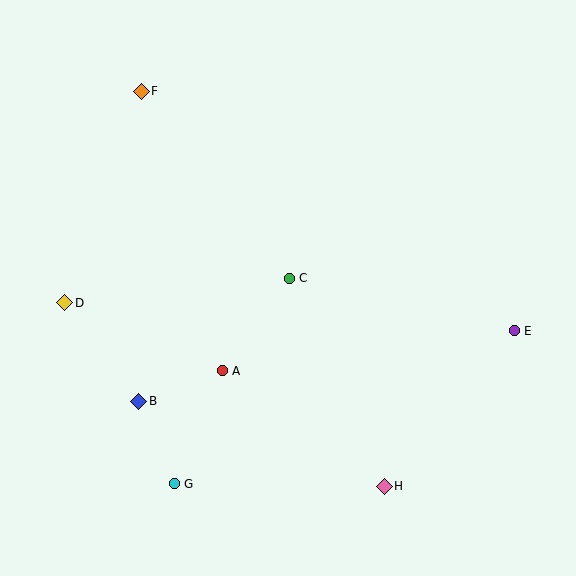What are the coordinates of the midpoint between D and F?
The midpoint between D and F is at (103, 197).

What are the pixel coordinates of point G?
Point G is at (174, 484).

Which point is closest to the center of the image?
Point C at (289, 278) is closest to the center.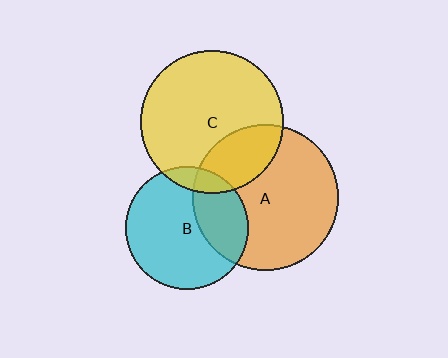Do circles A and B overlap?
Yes.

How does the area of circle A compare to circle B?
Approximately 1.4 times.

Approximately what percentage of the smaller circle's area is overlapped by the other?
Approximately 30%.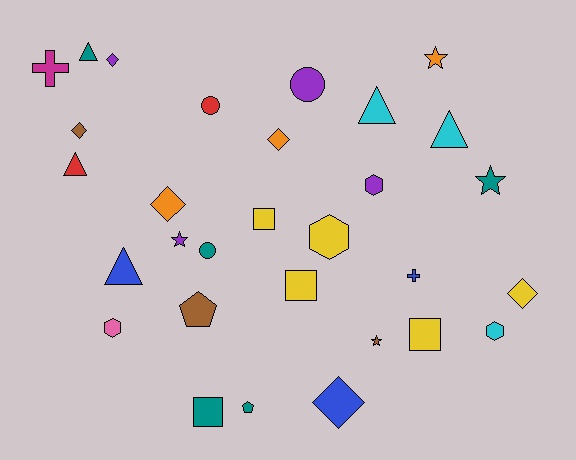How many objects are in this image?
There are 30 objects.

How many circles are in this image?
There are 3 circles.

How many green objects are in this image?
There are no green objects.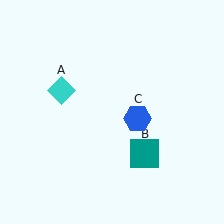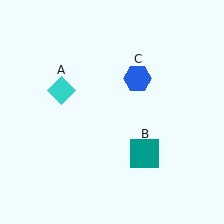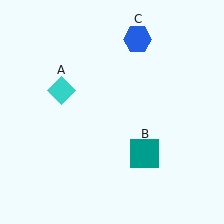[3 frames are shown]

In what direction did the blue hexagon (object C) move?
The blue hexagon (object C) moved up.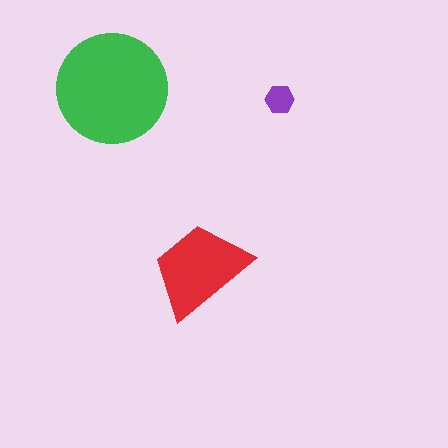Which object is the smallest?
The purple hexagon.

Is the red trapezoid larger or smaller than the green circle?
Smaller.